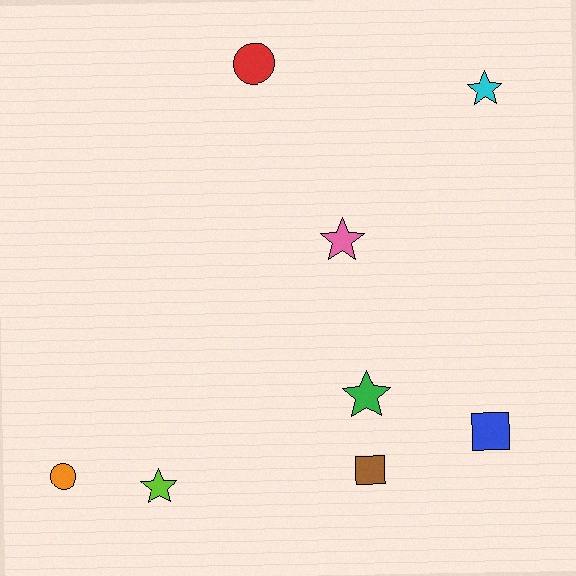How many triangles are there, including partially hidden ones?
There are no triangles.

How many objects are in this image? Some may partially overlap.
There are 8 objects.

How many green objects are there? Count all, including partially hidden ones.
There is 1 green object.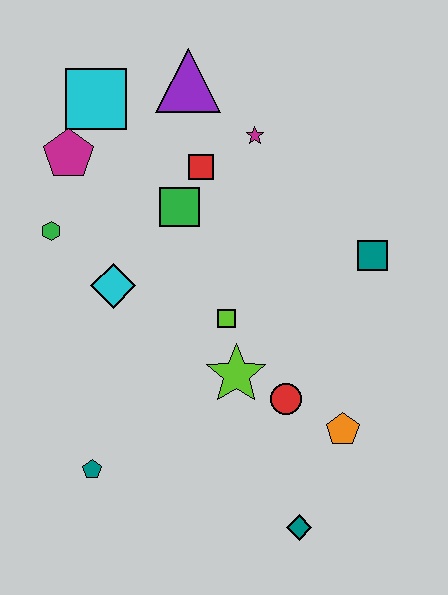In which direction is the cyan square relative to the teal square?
The cyan square is to the left of the teal square.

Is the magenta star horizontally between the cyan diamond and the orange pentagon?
Yes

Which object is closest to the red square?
The green square is closest to the red square.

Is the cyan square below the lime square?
No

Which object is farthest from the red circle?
The cyan square is farthest from the red circle.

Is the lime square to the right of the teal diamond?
No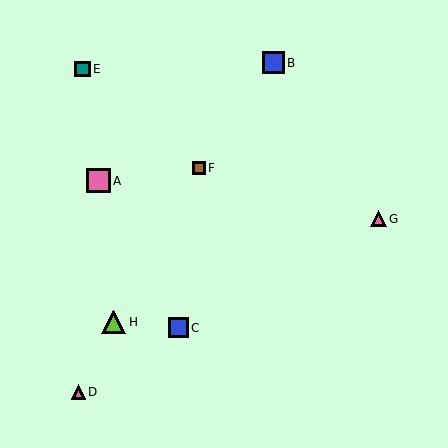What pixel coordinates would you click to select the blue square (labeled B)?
Click at (273, 63) to select the blue square B.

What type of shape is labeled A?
Shape A is a pink square.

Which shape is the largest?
The lime triangle (labeled H) is the largest.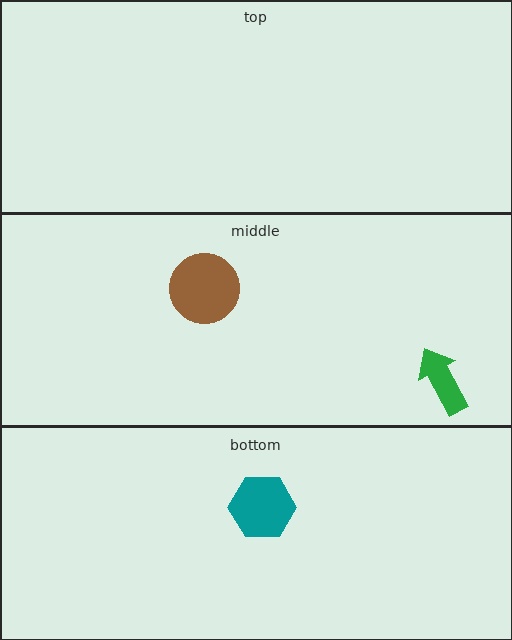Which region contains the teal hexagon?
The bottom region.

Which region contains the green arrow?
The middle region.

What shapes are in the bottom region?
The teal hexagon.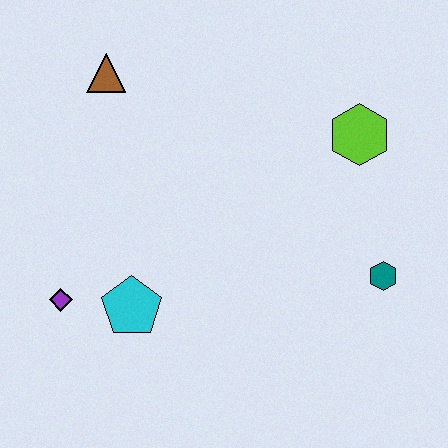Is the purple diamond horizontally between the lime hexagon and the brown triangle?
No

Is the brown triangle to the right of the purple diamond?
Yes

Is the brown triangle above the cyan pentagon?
Yes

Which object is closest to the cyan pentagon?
The purple diamond is closest to the cyan pentagon.